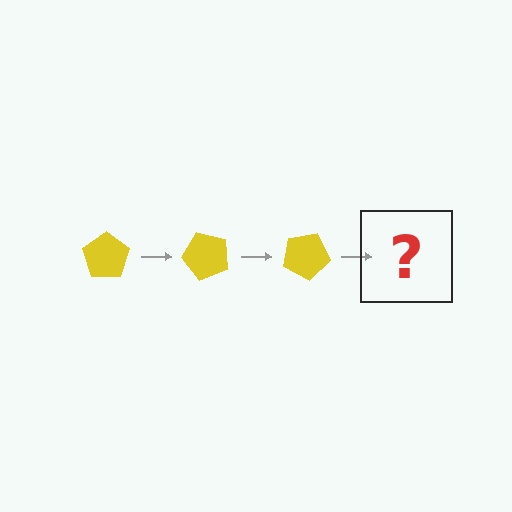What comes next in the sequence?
The next element should be a yellow pentagon rotated 150 degrees.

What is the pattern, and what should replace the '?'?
The pattern is that the pentagon rotates 50 degrees each step. The '?' should be a yellow pentagon rotated 150 degrees.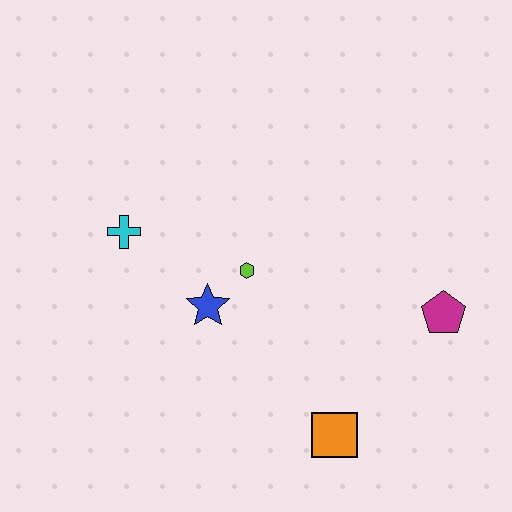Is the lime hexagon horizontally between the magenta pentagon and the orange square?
No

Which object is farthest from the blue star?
The magenta pentagon is farthest from the blue star.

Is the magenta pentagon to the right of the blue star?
Yes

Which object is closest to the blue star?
The lime hexagon is closest to the blue star.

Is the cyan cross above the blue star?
Yes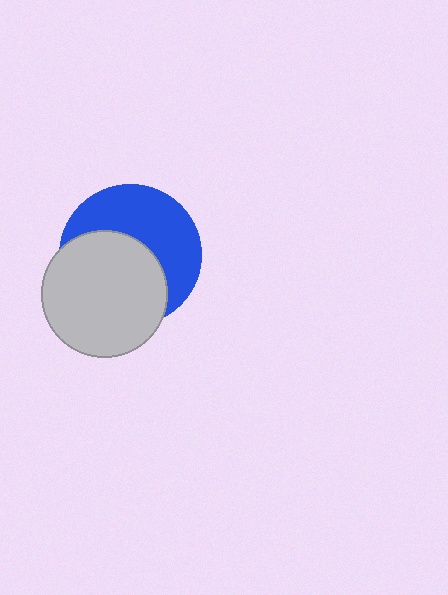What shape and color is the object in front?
The object in front is a light gray circle.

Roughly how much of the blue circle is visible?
About half of it is visible (roughly 49%).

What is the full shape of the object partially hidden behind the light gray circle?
The partially hidden object is a blue circle.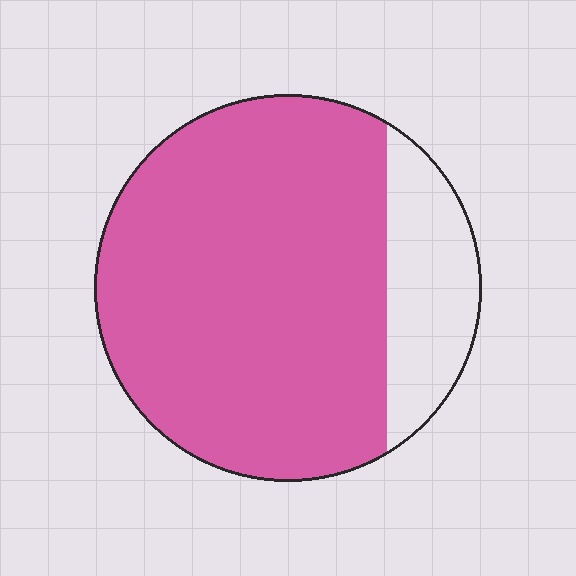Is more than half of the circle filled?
Yes.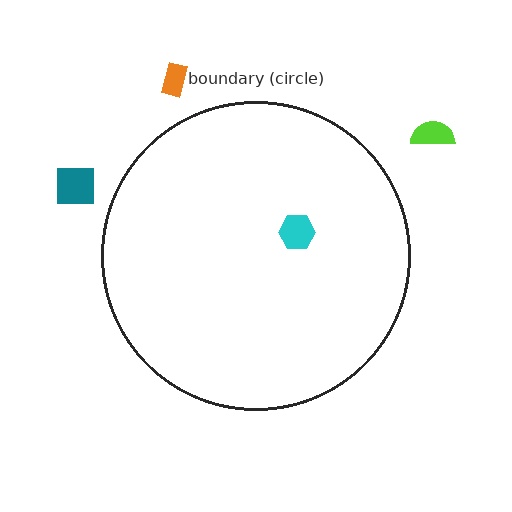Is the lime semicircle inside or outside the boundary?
Outside.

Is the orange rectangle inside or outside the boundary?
Outside.